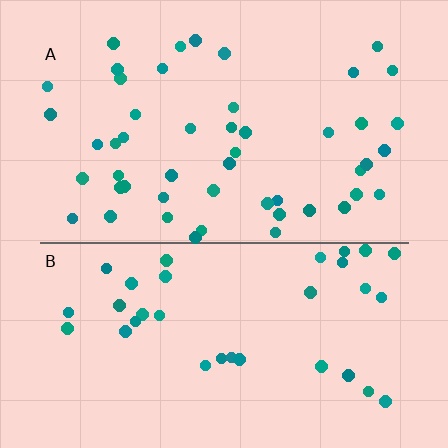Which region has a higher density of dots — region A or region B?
A (the top).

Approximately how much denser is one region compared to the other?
Approximately 1.4× — region A over region B.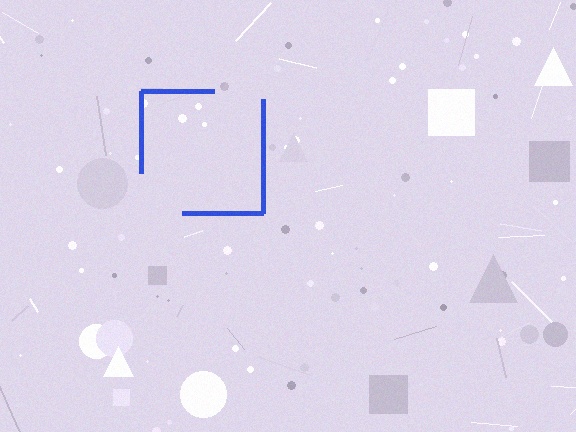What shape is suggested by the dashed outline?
The dashed outline suggests a square.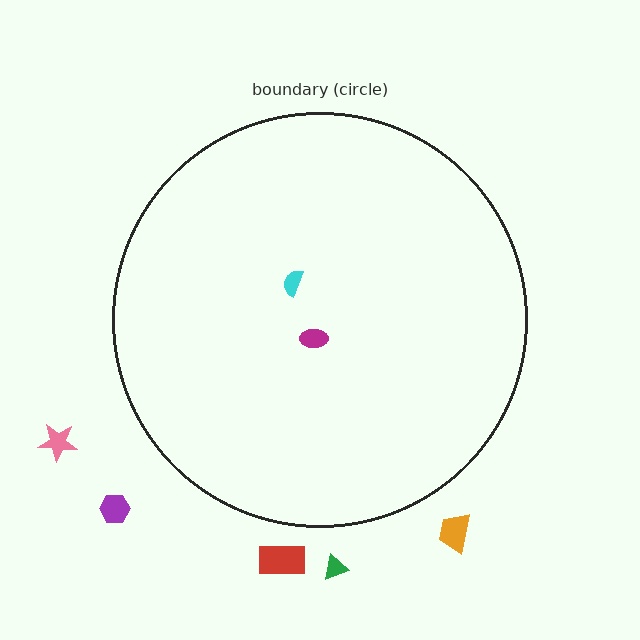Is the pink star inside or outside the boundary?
Outside.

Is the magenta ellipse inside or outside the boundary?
Inside.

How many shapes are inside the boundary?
2 inside, 5 outside.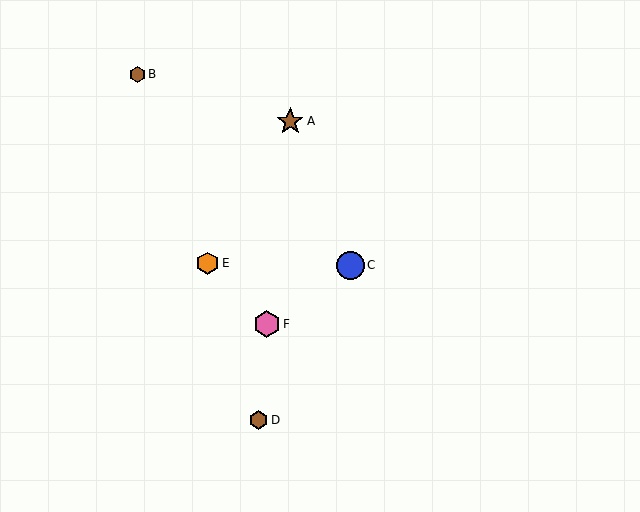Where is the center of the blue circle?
The center of the blue circle is at (350, 265).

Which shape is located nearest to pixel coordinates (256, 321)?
The pink hexagon (labeled F) at (267, 324) is nearest to that location.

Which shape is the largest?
The blue circle (labeled C) is the largest.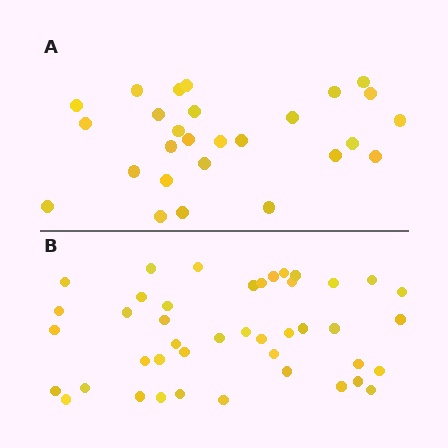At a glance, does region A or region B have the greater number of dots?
Region B (the bottom region) has more dots.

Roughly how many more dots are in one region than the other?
Region B has approximately 15 more dots than region A.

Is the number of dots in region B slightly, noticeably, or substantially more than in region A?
Region B has substantially more. The ratio is roughly 1.6 to 1.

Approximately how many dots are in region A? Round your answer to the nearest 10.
About 30 dots. (The exact count is 27, which rounds to 30.)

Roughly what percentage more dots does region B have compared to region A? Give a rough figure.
About 60% more.